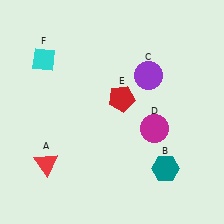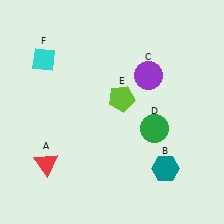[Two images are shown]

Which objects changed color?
D changed from magenta to green. E changed from red to lime.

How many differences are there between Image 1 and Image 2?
There are 2 differences between the two images.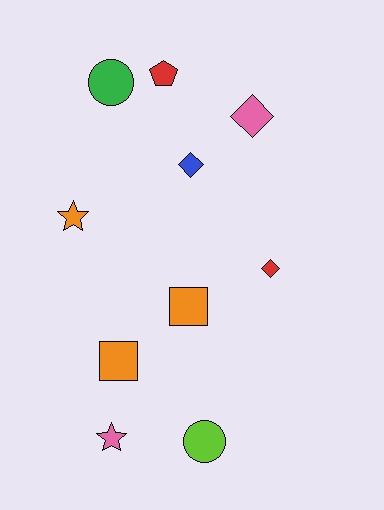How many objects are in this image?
There are 10 objects.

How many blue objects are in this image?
There is 1 blue object.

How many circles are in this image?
There are 2 circles.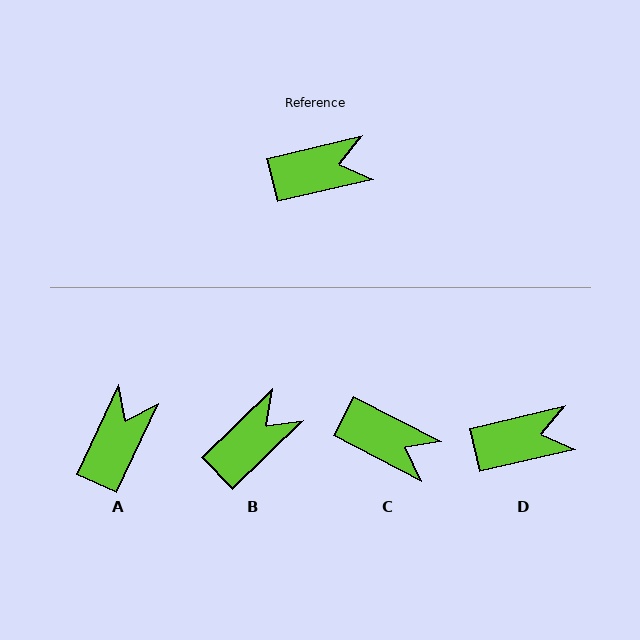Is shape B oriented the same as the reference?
No, it is off by about 31 degrees.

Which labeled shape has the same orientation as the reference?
D.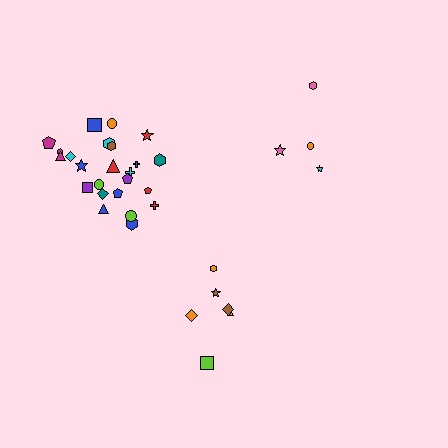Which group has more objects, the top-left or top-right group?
The top-left group.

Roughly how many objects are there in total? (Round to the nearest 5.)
Roughly 35 objects in total.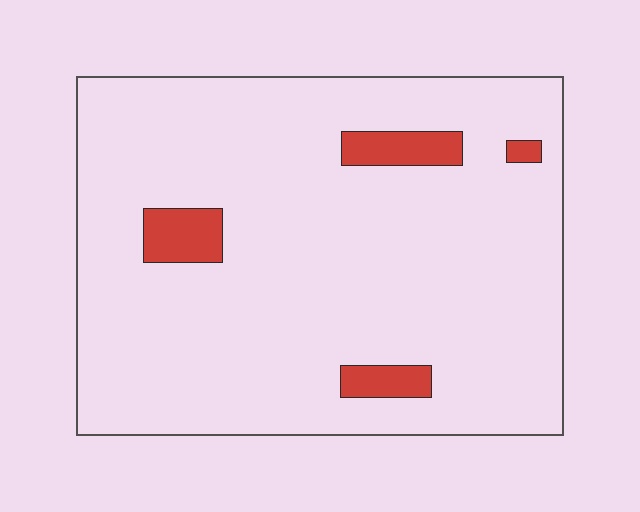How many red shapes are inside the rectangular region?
4.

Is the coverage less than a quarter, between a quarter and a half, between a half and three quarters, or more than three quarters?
Less than a quarter.